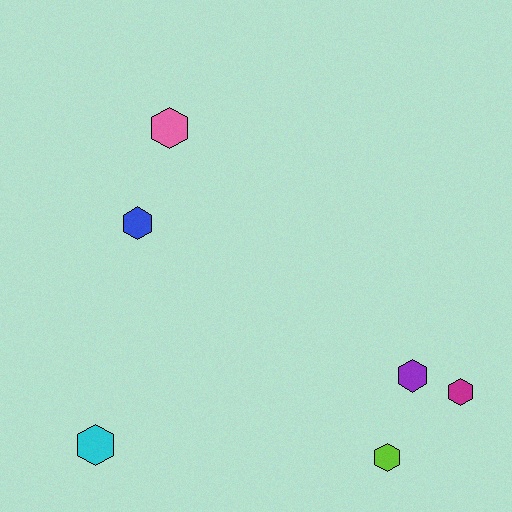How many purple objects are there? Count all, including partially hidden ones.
There is 1 purple object.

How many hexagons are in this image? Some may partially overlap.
There are 6 hexagons.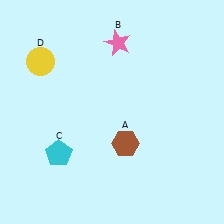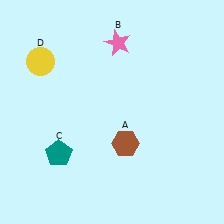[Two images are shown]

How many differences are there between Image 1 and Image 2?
There is 1 difference between the two images.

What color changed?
The pentagon (C) changed from cyan in Image 1 to teal in Image 2.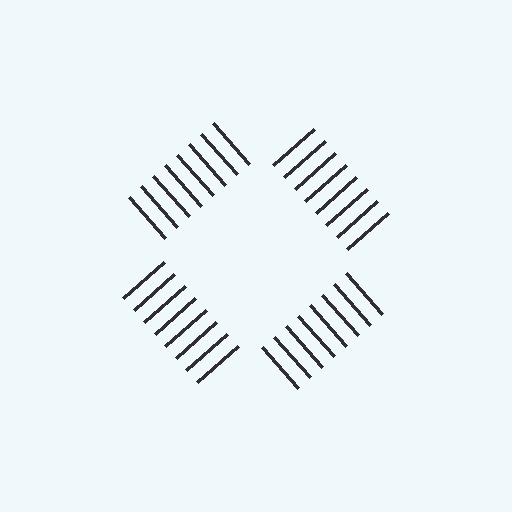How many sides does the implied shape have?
4 sides — the line-ends trace a square.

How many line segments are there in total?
32 — 8 along each of the 4 edges.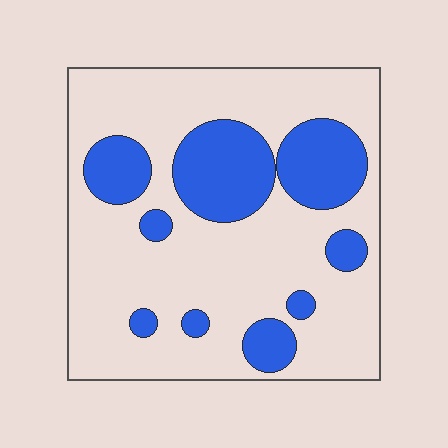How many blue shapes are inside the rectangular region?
9.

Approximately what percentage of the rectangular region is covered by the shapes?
Approximately 25%.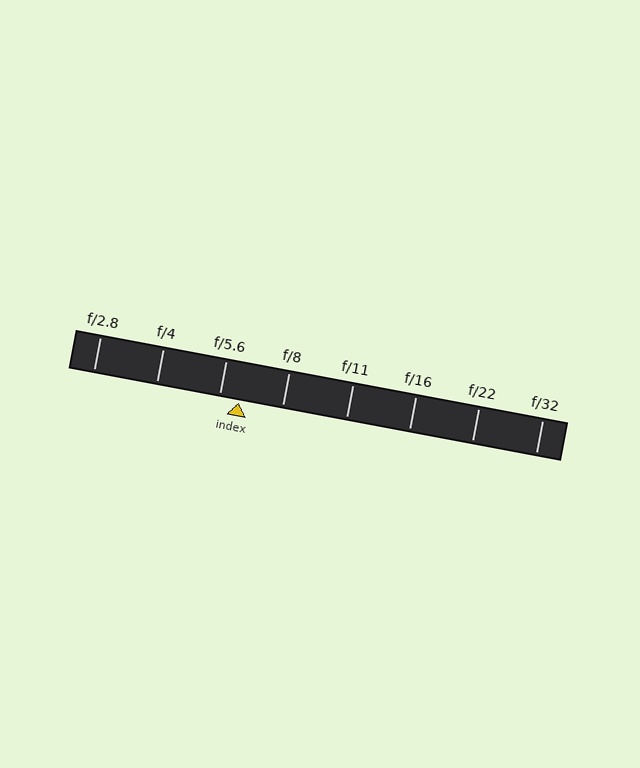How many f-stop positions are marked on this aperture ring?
There are 8 f-stop positions marked.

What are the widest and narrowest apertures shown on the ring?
The widest aperture shown is f/2.8 and the narrowest is f/32.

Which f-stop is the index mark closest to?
The index mark is closest to f/5.6.